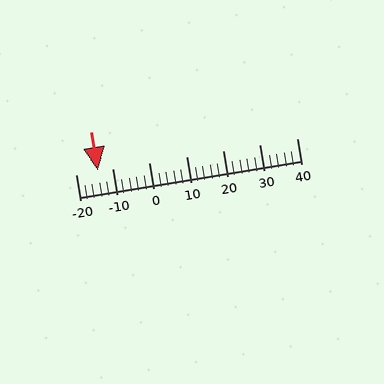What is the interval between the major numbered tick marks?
The major tick marks are spaced 10 units apart.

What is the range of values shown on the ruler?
The ruler shows values from -20 to 40.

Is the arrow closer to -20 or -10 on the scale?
The arrow is closer to -10.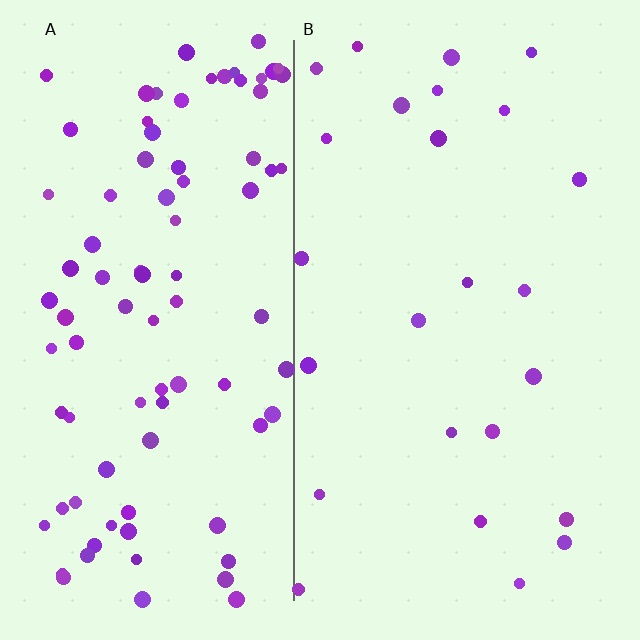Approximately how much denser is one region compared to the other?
Approximately 3.6× — region A over region B.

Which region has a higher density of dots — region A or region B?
A (the left).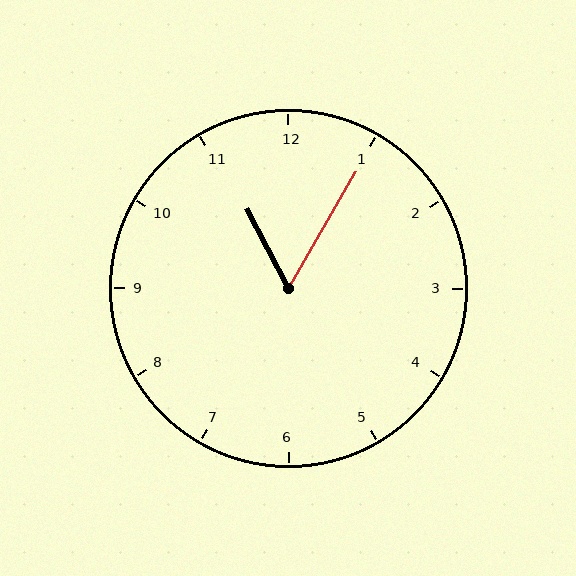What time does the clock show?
11:05.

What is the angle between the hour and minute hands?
Approximately 58 degrees.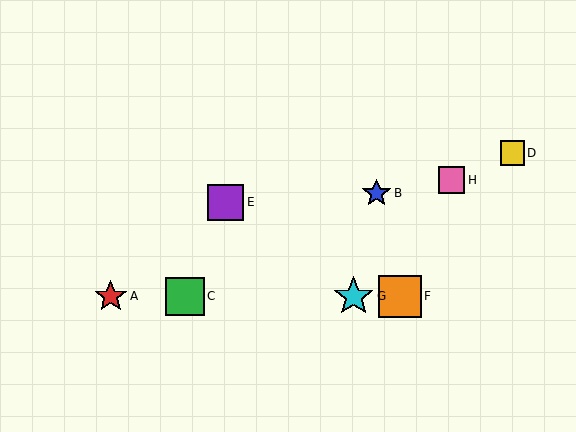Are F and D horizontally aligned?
No, F is at y≈296 and D is at y≈153.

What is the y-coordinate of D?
Object D is at y≈153.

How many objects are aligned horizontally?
4 objects (A, C, F, G) are aligned horizontally.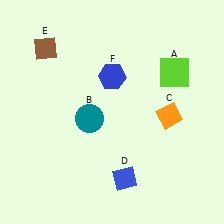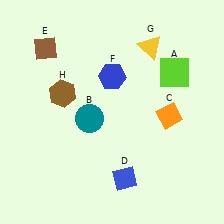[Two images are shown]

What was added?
A yellow triangle (G), a brown hexagon (H) were added in Image 2.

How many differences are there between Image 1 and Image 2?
There are 2 differences between the two images.